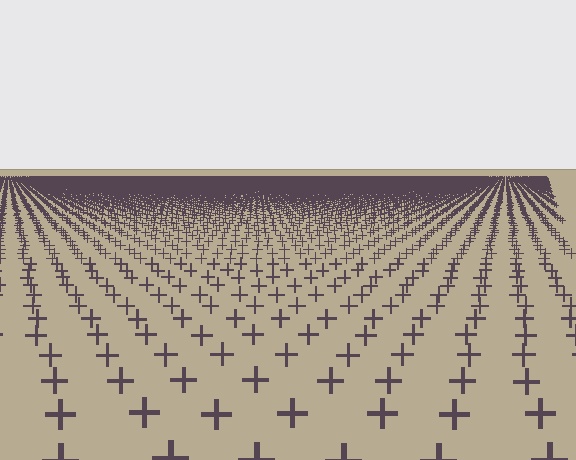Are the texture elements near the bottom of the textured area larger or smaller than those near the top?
Larger. Near the bottom, elements are closer to the viewer and appear at a bigger on-screen size.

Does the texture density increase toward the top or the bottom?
Density increases toward the top.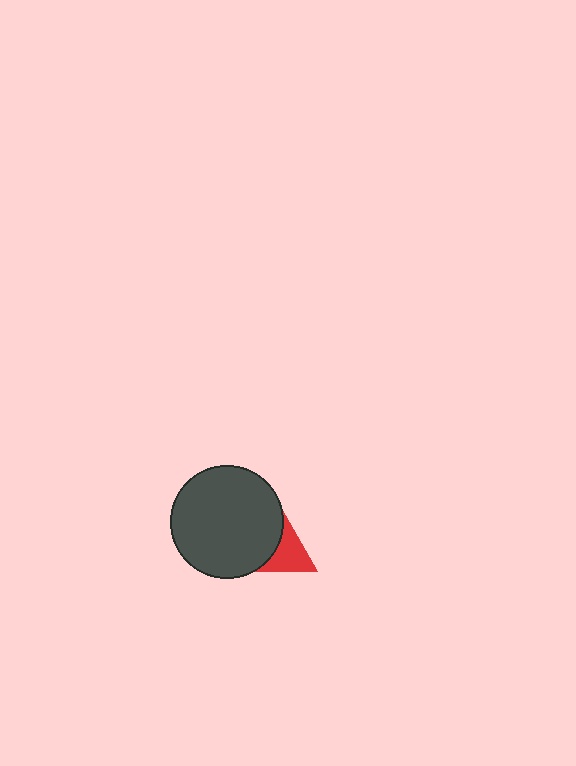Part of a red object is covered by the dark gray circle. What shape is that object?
It is a triangle.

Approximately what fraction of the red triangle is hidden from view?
Roughly 65% of the red triangle is hidden behind the dark gray circle.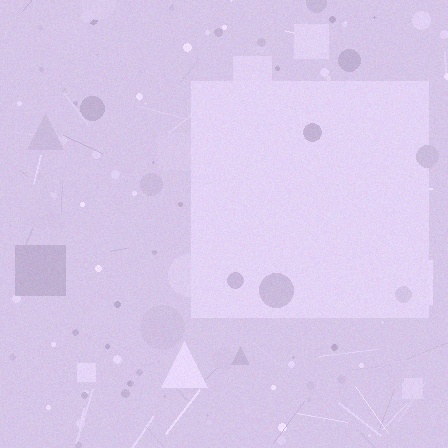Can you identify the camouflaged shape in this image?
The camouflaged shape is a square.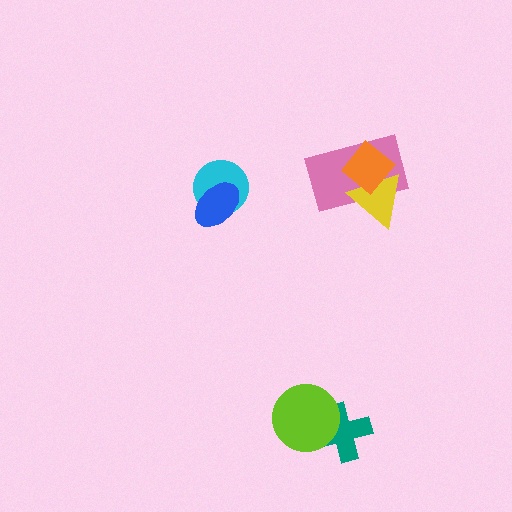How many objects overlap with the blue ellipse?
1 object overlaps with the blue ellipse.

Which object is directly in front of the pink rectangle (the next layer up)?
The yellow triangle is directly in front of the pink rectangle.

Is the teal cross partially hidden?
Yes, it is partially covered by another shape.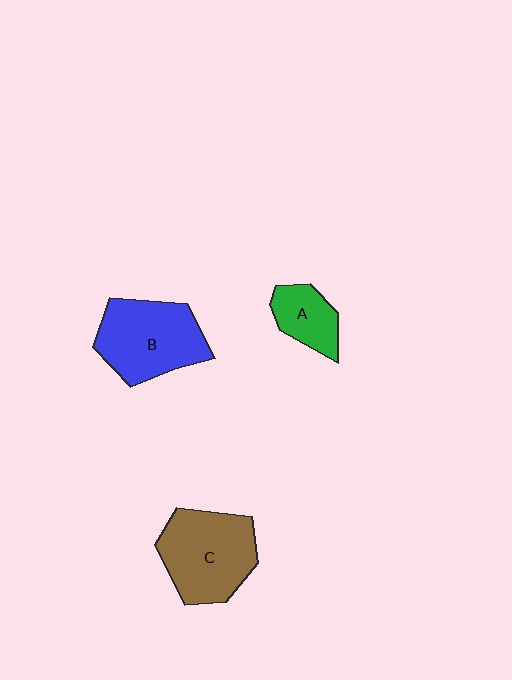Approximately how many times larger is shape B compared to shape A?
Approximately 2.0 times.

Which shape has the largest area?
Shape C (brown).